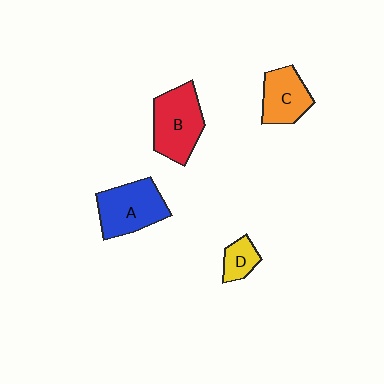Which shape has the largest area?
Shape B (red).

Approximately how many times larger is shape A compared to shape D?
Approximately 2.4 times.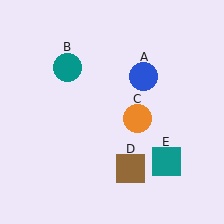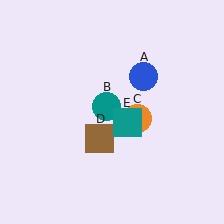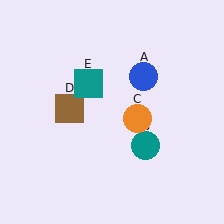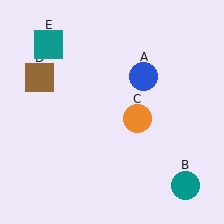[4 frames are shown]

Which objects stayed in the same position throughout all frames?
Blue circle (object A) and orange circle (object C) remained stationary.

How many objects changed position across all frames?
3 objects changed position: teal circle (object B), brown square (object D), teal square (object E).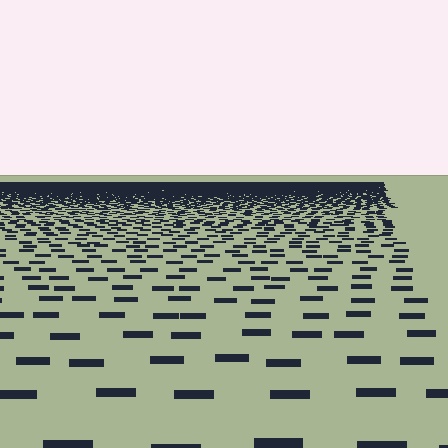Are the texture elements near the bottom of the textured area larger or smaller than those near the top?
Larger. Near the bottom, elements are closer to the viewer and appear at a bigger on-screen size.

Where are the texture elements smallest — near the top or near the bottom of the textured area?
Near the top.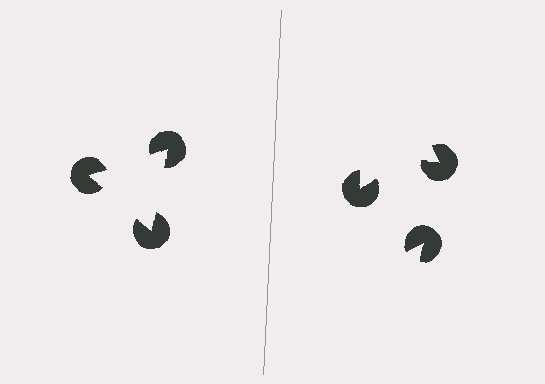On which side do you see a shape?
An illusory triangle appears on the left side. On the right side the wedge cuts are rotated, so no coherent shape forms.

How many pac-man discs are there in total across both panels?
6 — 3 on each side.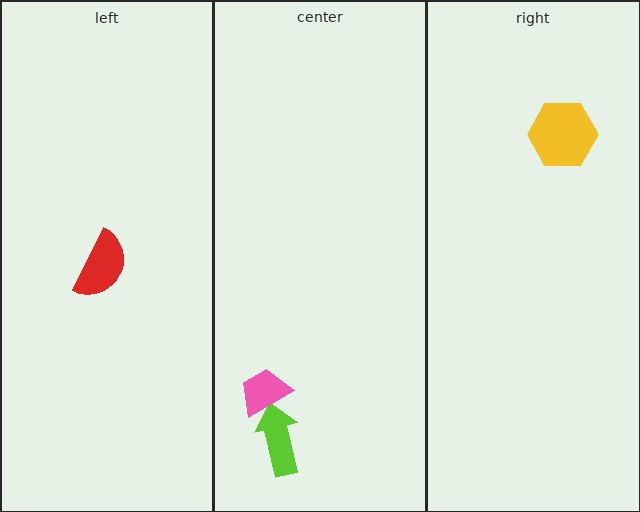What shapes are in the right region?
The yellow hexagon.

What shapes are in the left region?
The red semicircle.